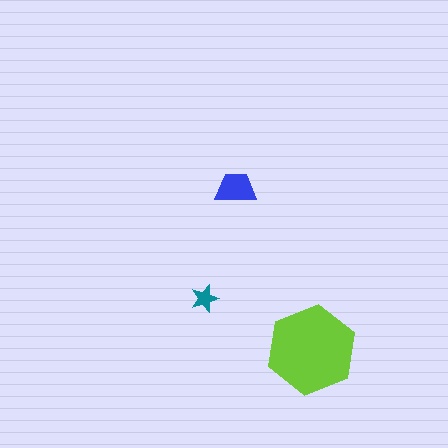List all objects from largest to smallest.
The lime hexagon, the blue trapezoid, the teal star.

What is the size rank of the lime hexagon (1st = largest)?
1st.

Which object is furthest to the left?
The teal star is leftmost.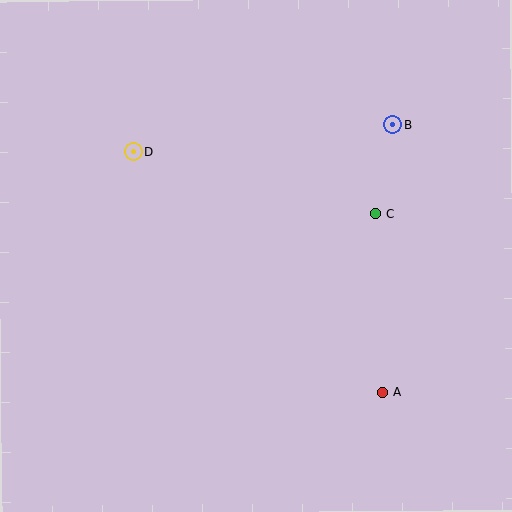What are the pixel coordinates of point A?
Point A is at (383, 392).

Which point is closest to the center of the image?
Point C at (375, 214) is closest to the center.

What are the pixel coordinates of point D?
Point D is at (134, 152).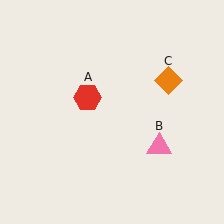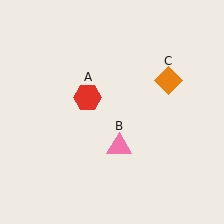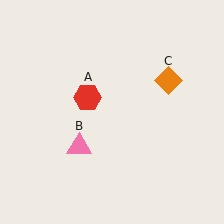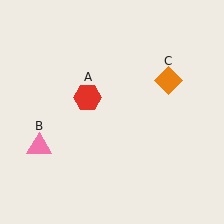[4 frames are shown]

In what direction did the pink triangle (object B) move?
The pink triangle (object B) moved left.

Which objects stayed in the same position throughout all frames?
Red hexagon (object A) and orange diamond (object C) remained stationary.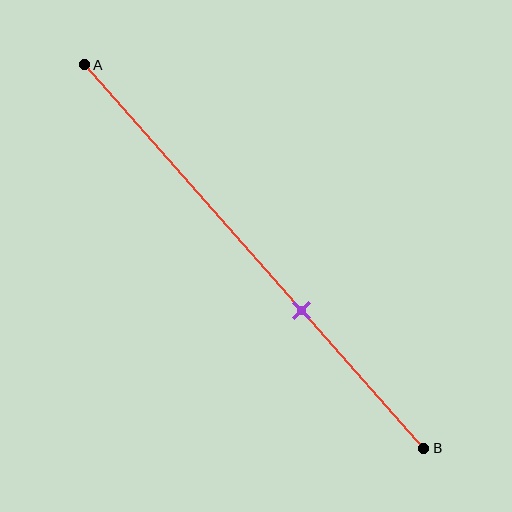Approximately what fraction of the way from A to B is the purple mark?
The purple mark is approximately 65% of the way from A to B.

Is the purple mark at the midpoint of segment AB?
No, the mark is at about 65% from A, not at the 50% midpoint.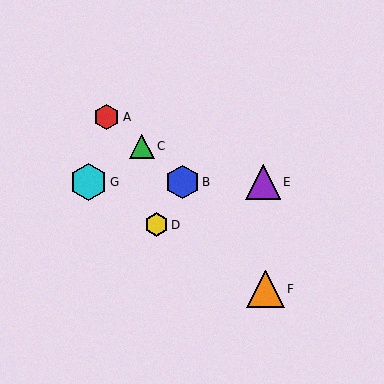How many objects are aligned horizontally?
3 objects (B, E, G) are aligned horizontally.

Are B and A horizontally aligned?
No, B is at y≈182 and A is at y≈117.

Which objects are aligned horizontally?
Objects B, E, G are aligned horizontally.